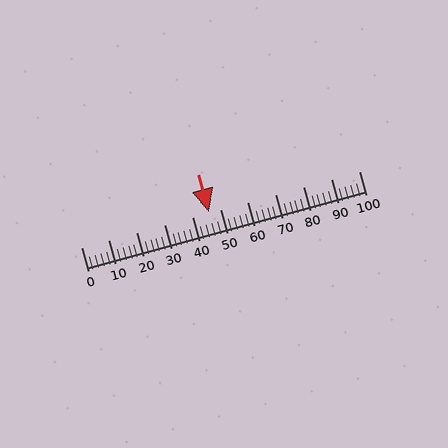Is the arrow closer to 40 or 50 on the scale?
The arrow is closer to 50.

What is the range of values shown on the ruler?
The ruler shows values from 0 to 100.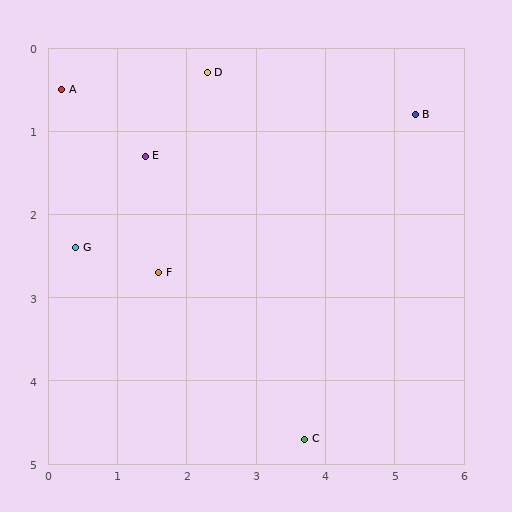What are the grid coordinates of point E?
Point E is at approximately (1.4, 1.3).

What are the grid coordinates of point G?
Point G is at approximately (0.4, 2.4).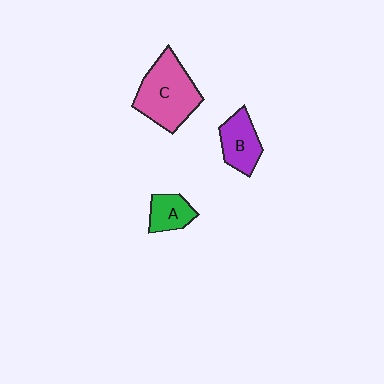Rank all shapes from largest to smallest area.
From largest to smallest: C (pink), B (purple), A (green).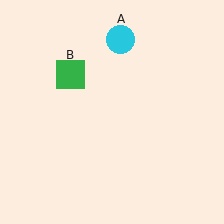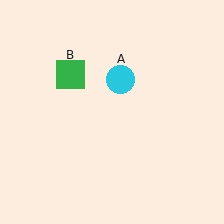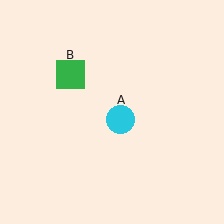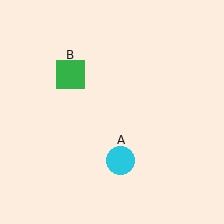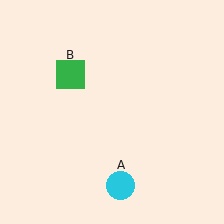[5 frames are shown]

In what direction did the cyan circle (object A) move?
The cyan circle (object A) moved down.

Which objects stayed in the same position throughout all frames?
Green square (object B) remained stationary.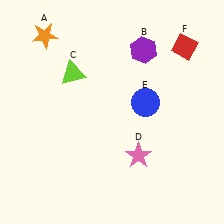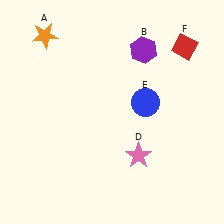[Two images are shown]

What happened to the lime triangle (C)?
The lime triangle (C) was removed in Image 2. It was in the top-left area of Image 1.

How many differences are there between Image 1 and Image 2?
There is 1 difference between the two images.